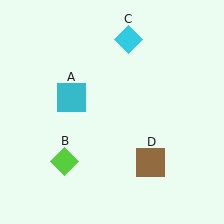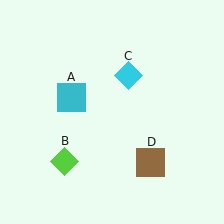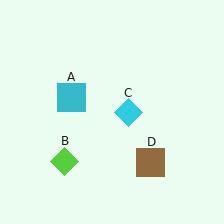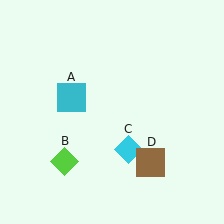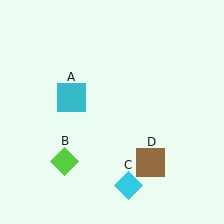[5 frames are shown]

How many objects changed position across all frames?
1 object changed position: cyan diamond (object C).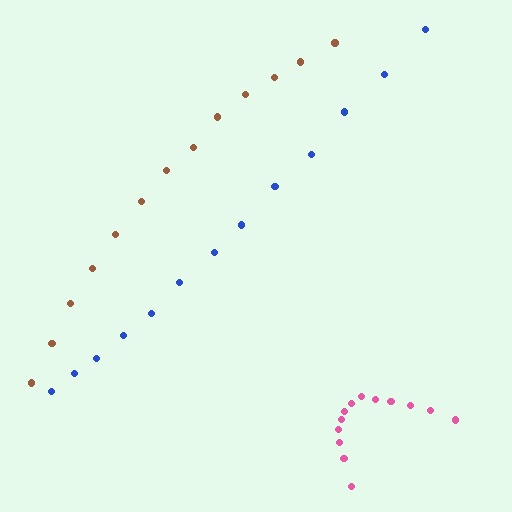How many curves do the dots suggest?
There are 3 distinct paths.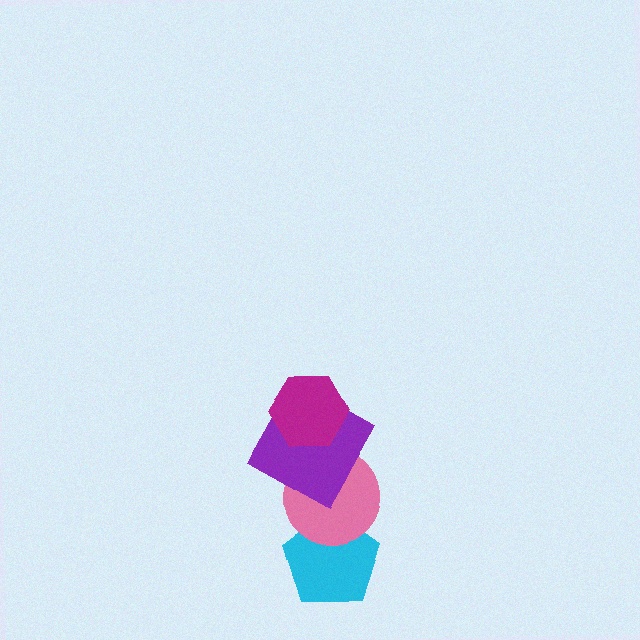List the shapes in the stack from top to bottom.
From top to bottom: the magenta hexagon, the purple square, the pink circle, the cyan pentagon.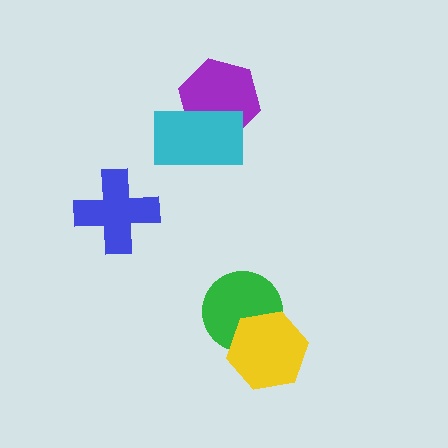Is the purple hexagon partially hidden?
Yes, it is partially covered by another shape.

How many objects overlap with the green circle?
1 object overlaps with the green circle.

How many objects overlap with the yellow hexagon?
1 object overlaps with the yellow hexagon.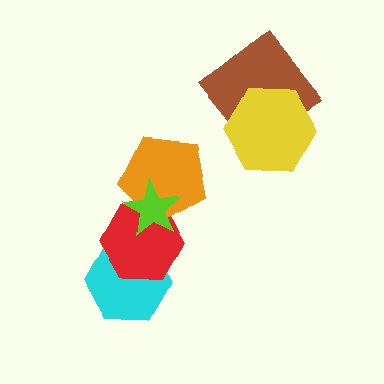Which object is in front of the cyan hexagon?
The red hexagon is in front of the cyan hexagon.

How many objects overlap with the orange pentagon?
2 objects overlap with the orange pentagon.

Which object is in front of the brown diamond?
The yellow hexagon is in front of the brown diamond.